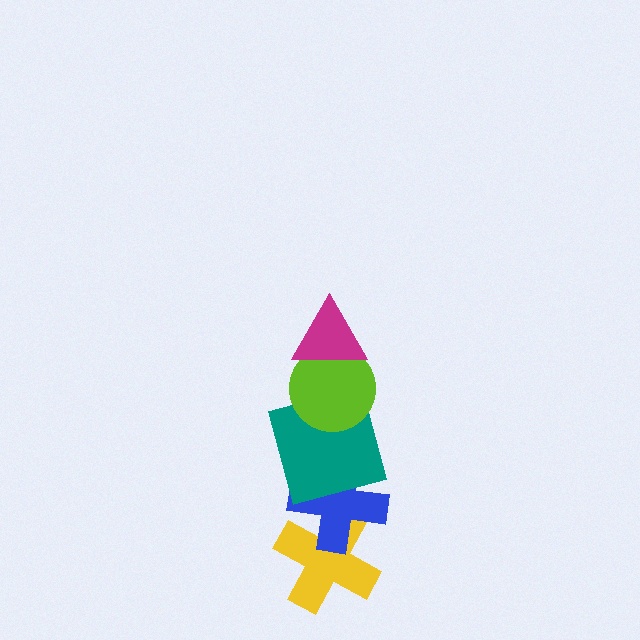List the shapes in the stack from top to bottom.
From top to bottom: the magenta triangle, the lime circle, the teal square, the blue cross, the yellow cross.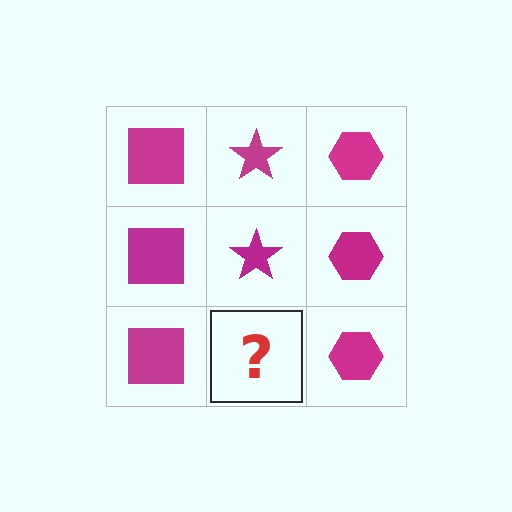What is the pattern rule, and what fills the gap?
The rule is that each column has a consistent shape. The gap should be filled with a magenta star.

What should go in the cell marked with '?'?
The missing cell should contain a magenta star.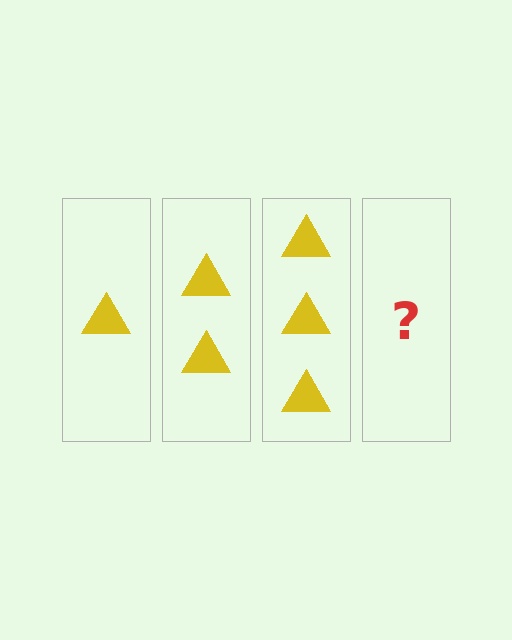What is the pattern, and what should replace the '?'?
The pattern is that each step adds one more triangle. The '?' should be 4 triangles.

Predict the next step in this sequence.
The next step is 4 triangles.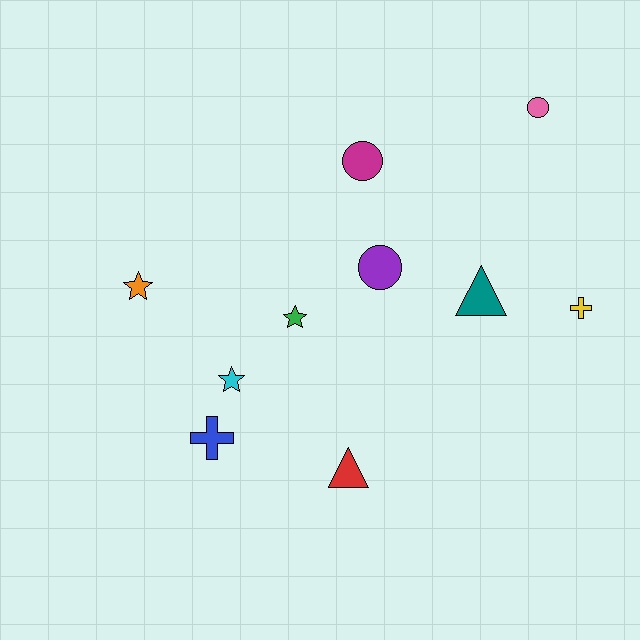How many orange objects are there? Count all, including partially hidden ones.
There is 1 orange object.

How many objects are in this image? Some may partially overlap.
There are 10 objects.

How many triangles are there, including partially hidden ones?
There are 2 triangles.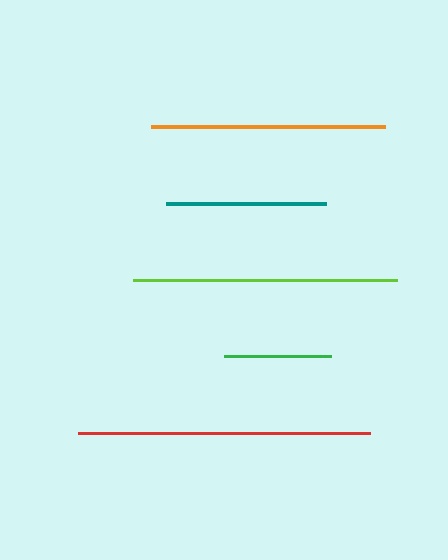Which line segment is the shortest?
The green line is the shortest at approximately 107 pixels.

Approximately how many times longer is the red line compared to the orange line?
The red line is approximately 1.3 times the length of the orange line.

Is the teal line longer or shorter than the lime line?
The lime line is longer than the teal line.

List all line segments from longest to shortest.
From longest to shortest: red, lime, orange, teal, green.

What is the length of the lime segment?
The lime segment is approximately 265 pixels long.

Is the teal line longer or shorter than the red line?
The red line is longer than the teal line.